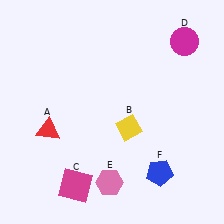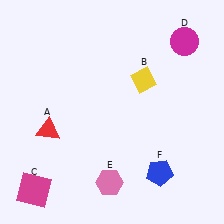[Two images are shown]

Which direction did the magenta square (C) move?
The magenta square (C) moved left.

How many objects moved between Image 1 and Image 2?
2 objects moved between the two images.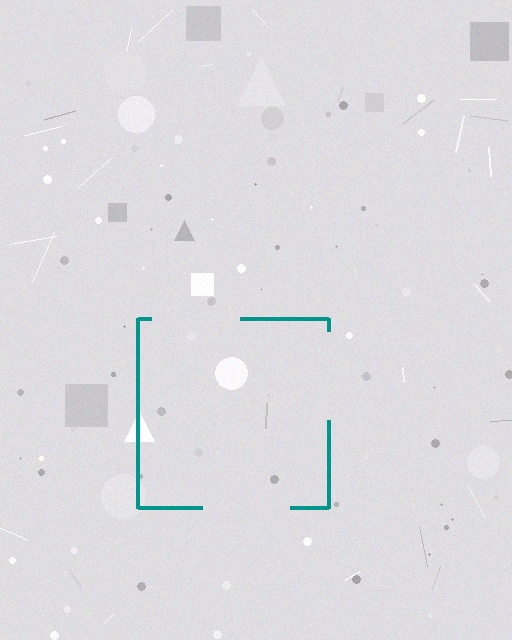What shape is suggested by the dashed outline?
The dashed outline suggests a square.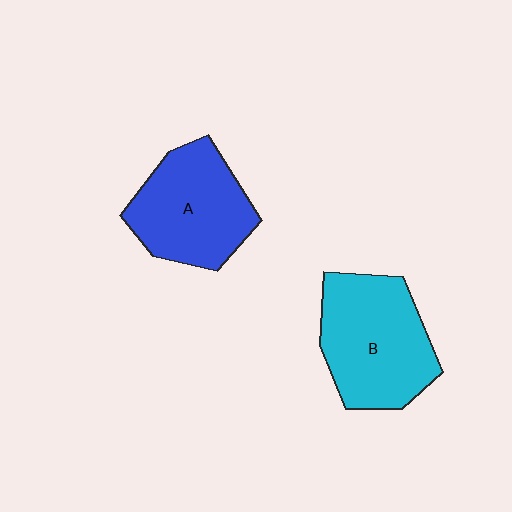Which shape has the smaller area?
Shape A (blue).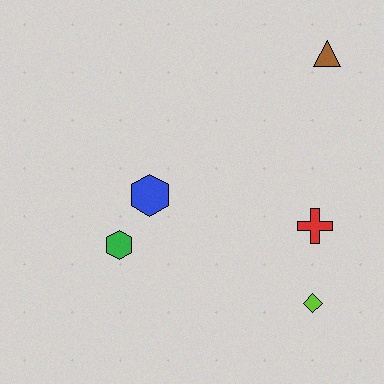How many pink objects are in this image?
There are no pink objects.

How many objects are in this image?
There are 5 objects.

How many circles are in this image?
There are no circles.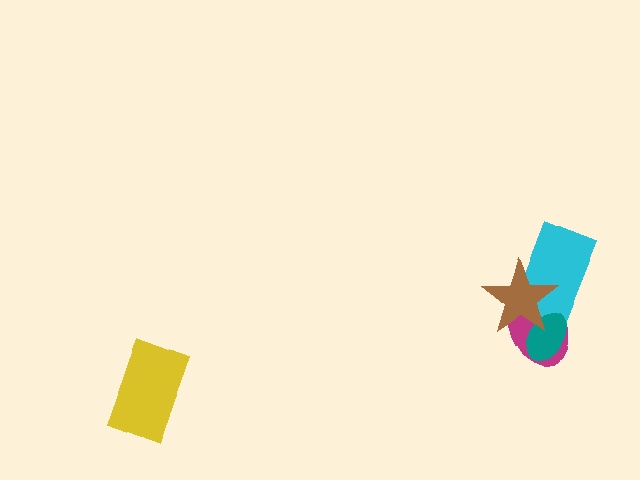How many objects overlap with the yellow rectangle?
0 objects overlap with the yellow rectangle.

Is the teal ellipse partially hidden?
Yes, it is partially covered by another shape.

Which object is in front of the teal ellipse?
The brown star is in front of the teal ellipse.